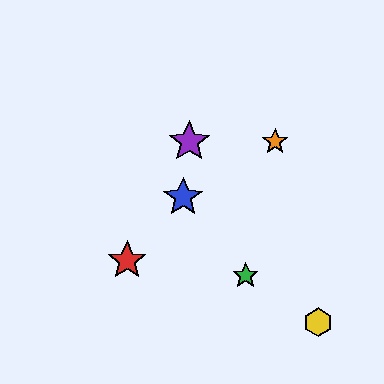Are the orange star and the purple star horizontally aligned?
Yes, both are at y≈142.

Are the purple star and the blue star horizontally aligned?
No, the purple star is at y≈142 and the blue star is at y≈197.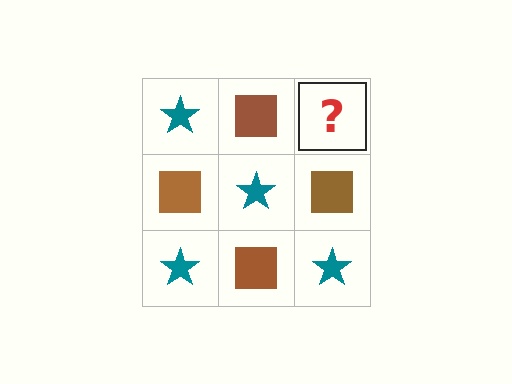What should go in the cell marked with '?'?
The missing cell should contain a teal star.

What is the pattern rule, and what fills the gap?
The rule is that it alternates teal star and brown square in a checkerboard pattern. The gap should be filled with a teal star.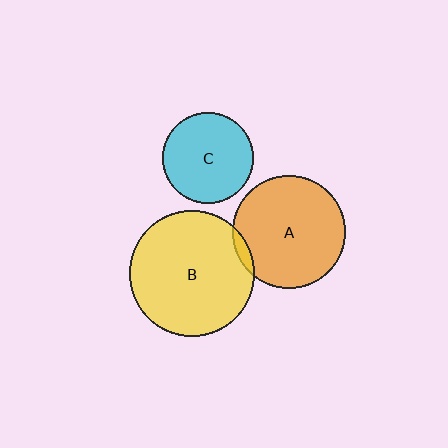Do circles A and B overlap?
Yes.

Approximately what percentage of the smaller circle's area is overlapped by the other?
Approximately 5%.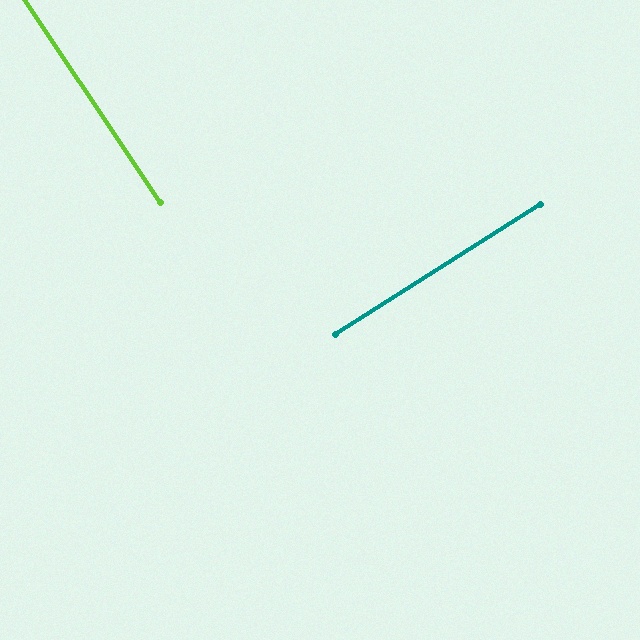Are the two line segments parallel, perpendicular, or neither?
Perpendicular — they meet at approximately 89°.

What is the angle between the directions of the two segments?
Approximately 89 degrees.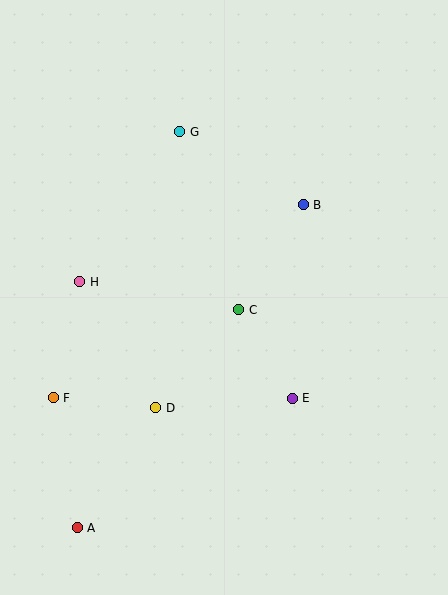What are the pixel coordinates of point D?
Point D is at (156, 408).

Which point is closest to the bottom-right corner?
Point E is closest to the bottom-right corner.